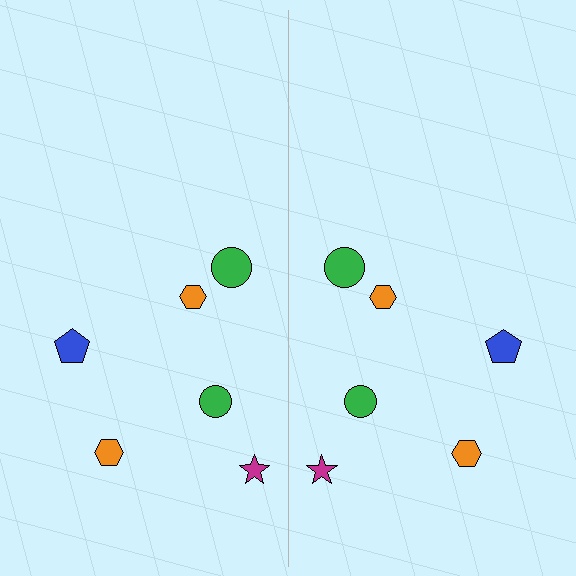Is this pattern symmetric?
Yes, this pattern has bilateral (reflection) symmetry.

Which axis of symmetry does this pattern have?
The pattern has a vertical axis of symmetry running through the center of the image.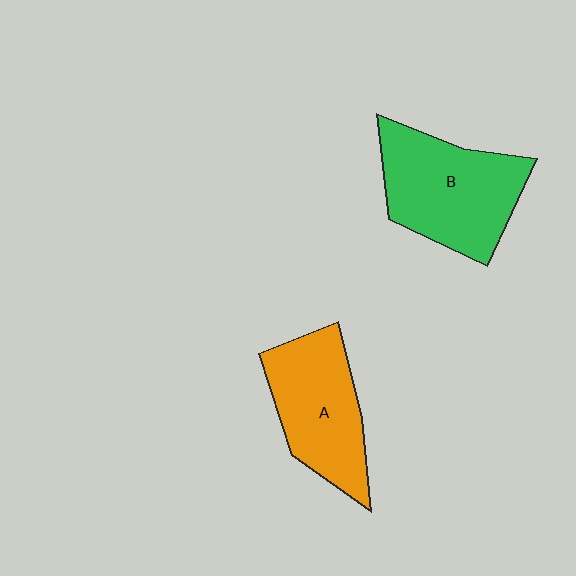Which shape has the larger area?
Shape B (green).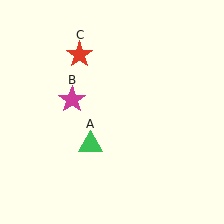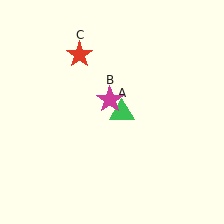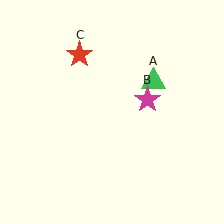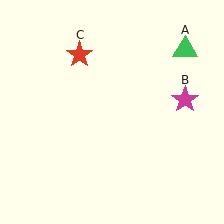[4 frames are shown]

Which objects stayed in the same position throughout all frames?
Red star (object C) remained stationary.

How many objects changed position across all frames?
2 objects changed position: green triangle (object A), magenta star (object B).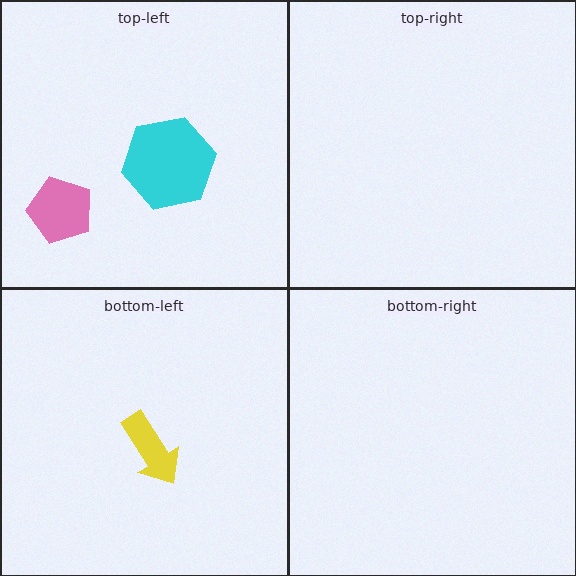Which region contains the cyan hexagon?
The top-left region.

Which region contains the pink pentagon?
The top-left region.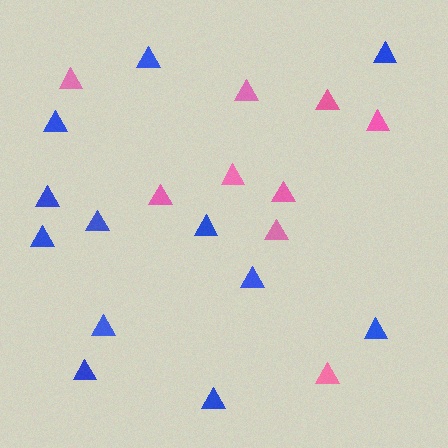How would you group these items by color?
There are 2 groups: one group of pink triangles (9) and one group of blue triangles (12).